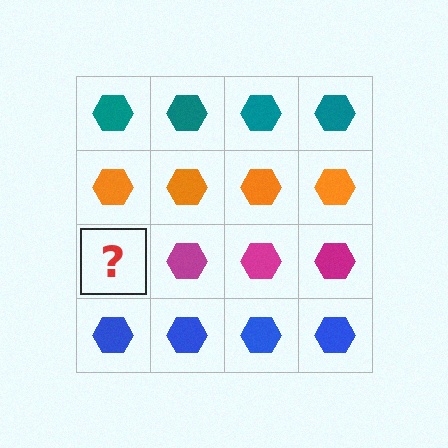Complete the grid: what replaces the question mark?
The question mark should be replaced with a magenta hexagon.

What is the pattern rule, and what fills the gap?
The rule is that each row has a consistent color. The gap should be filled with a magenta hexagon.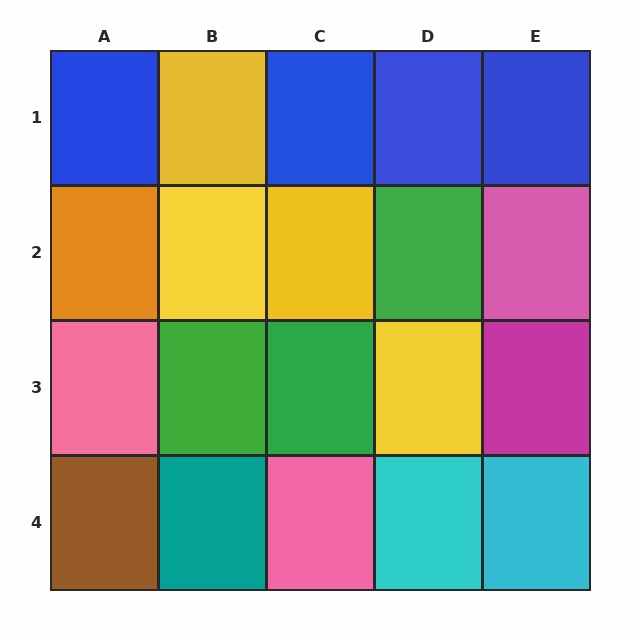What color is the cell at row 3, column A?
Pink.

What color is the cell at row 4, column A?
Brown.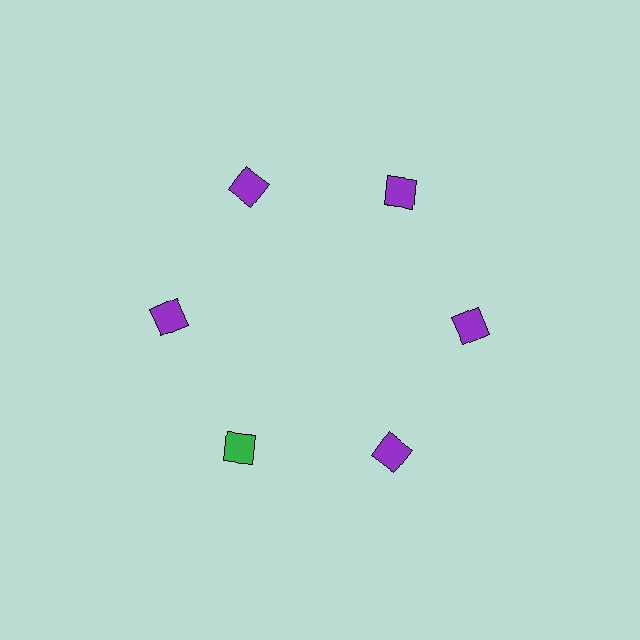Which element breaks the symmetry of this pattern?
The green diamond at roughly the 7 o'clock position breaks the symmetry. All other shapes are purple diamonds.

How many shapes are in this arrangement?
There are 6 shapes arranged in a ring pattern.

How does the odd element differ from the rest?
It has a different color: green instead of purple.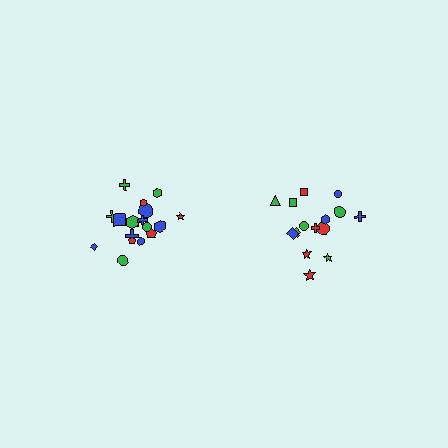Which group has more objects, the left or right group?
The left group.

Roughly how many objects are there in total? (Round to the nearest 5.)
Roughly 35 objects in total.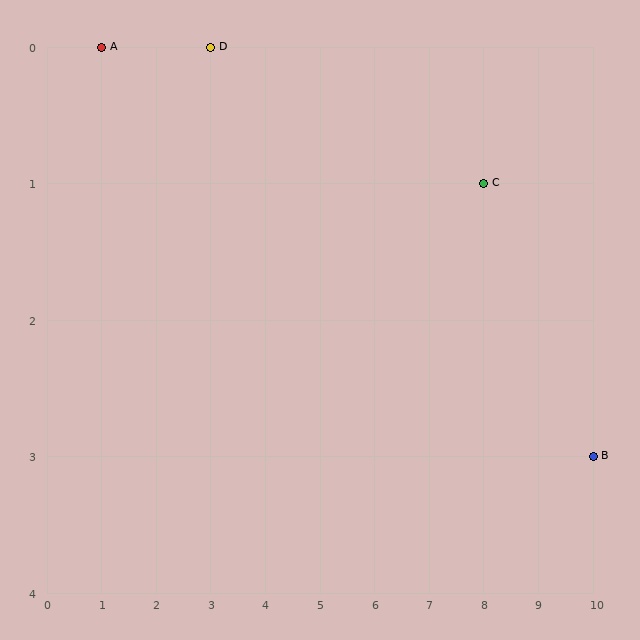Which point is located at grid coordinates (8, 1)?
Point C is at (8, 1).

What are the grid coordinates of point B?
Point B is at grid coordinates (10, 3).